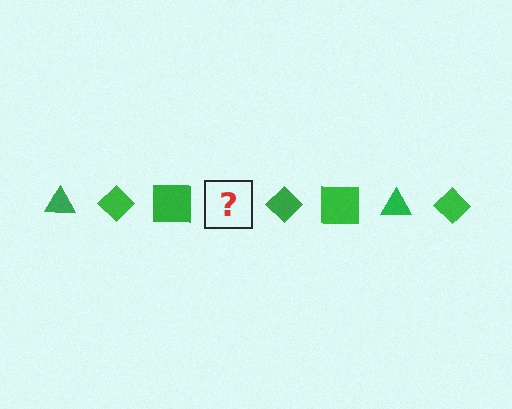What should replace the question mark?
The question mark should be replaced with a green triangle.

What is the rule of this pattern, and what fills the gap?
The rule is that the pattern cycles through triangle, diamond, square shapes in green. The gap should be filled with a green triangle.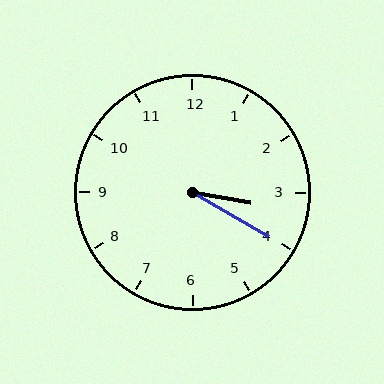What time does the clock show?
3:20.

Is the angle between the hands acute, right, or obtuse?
It is acute.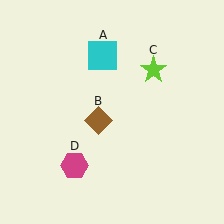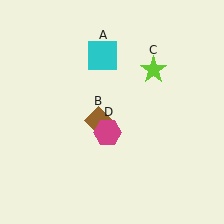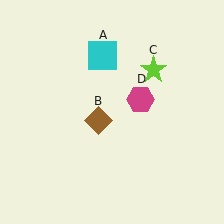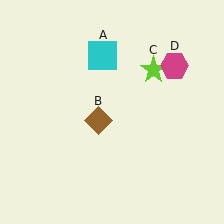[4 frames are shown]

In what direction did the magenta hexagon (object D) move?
The magenta hexagon (object D) moved up and to the right.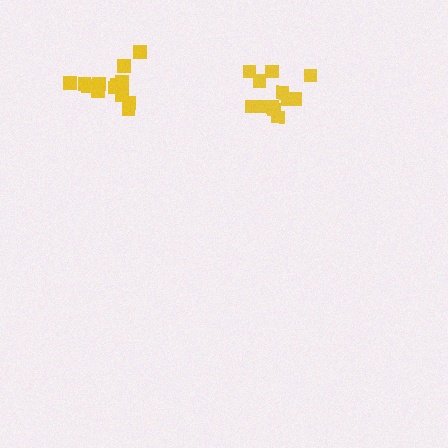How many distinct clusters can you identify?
There are 2 distinct clusters.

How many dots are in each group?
Group 1: 12 dots, Group 2: 14 dots (26 total).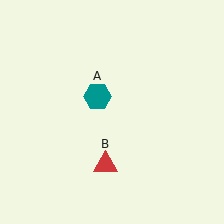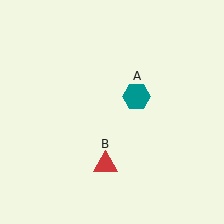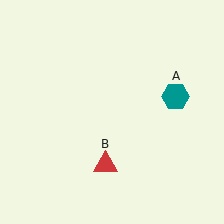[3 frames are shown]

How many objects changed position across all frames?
1 object changed position: teal hexagon (object A).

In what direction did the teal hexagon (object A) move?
The teal hexagon (object A) moved right.